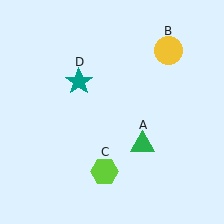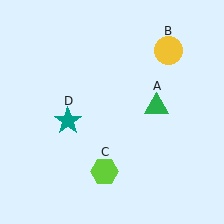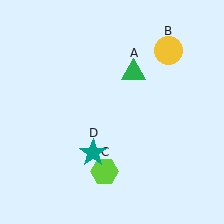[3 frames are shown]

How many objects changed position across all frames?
2 objects changed position: green triangle (object A), teal star (object D).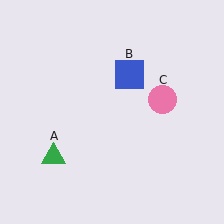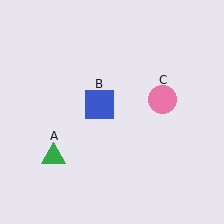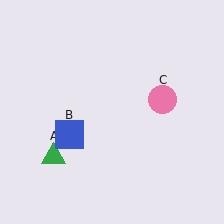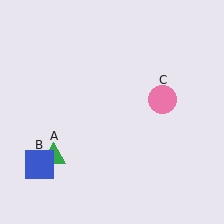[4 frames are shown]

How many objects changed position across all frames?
1 object changed position: blue square (object B).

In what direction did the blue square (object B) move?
The blue square (object B) moved down and to the left.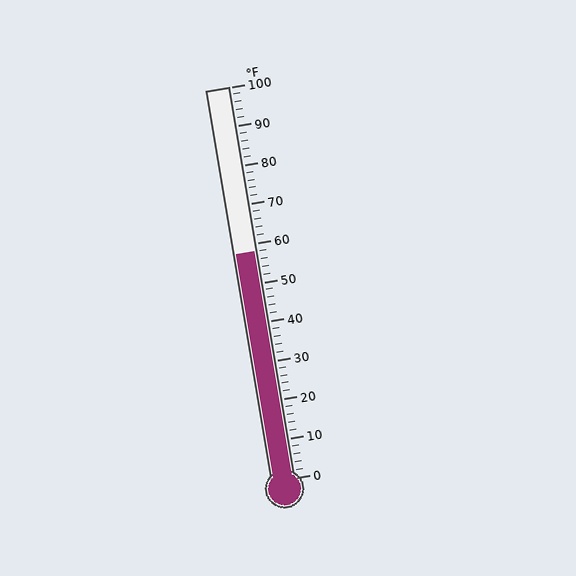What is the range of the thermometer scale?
The thermometer scale ranges from 0°F to 100°F.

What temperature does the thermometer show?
The thermometer shows approximately 58°F.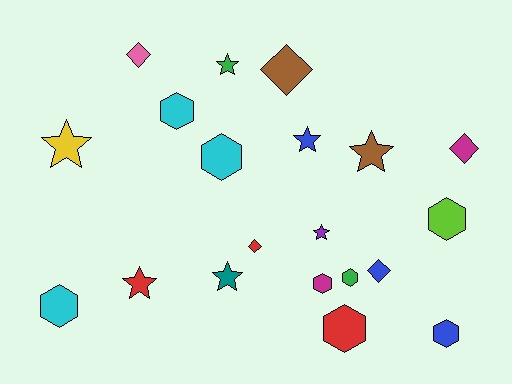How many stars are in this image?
There are 7 stars.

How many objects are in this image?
There are 20 objects.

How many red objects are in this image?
There are 3 red objects.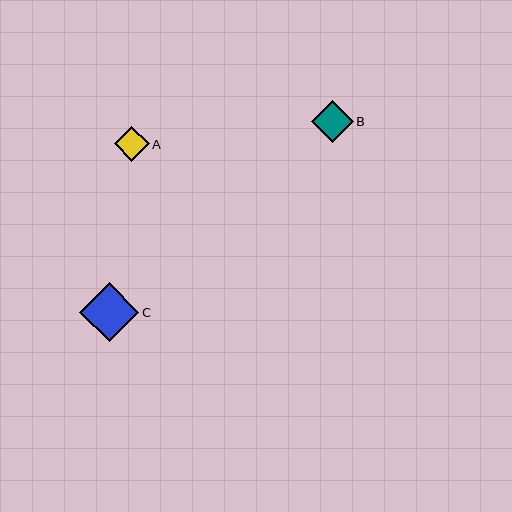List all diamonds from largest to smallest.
From largest to smallest: C, B, A.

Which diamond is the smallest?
Diamond A is the smallest with a size of approximately 35 pixels.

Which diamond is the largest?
Diamond C is the largest with a size of approximately 59 pixels.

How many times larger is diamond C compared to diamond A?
Diamond C is approximately 1.7 times the size of diamond A.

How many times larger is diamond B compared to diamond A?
Diamond B is approximately 1.2 times the size of diamond A.